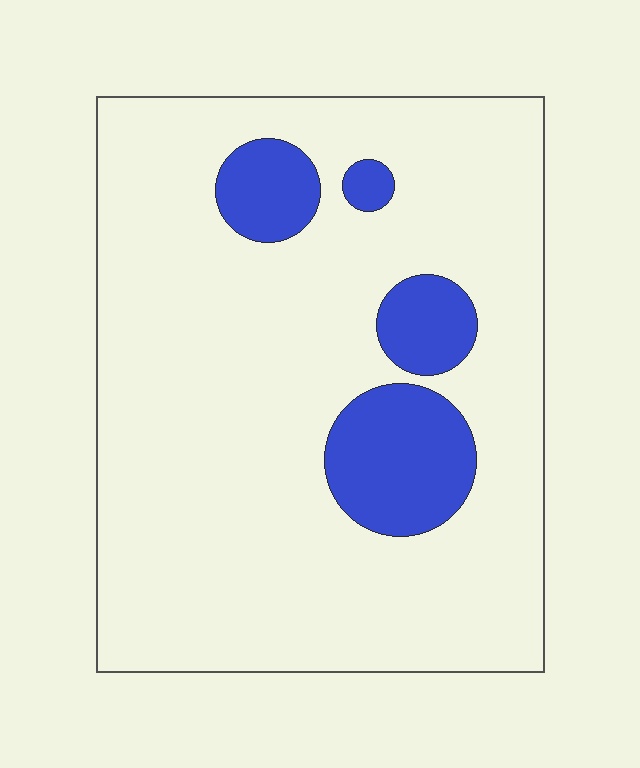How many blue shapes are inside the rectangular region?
4.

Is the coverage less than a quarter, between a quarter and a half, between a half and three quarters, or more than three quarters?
Less than a quarter.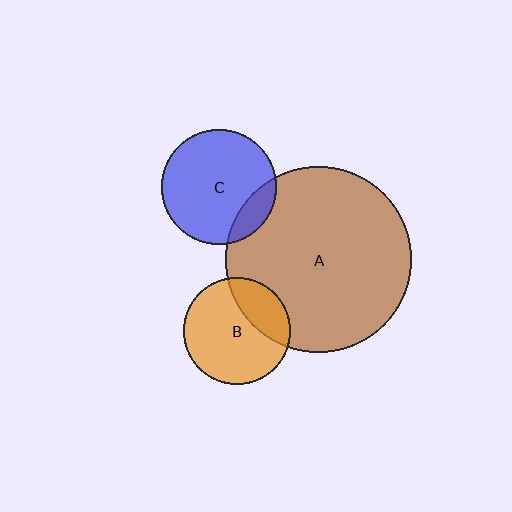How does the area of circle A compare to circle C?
Approximately 2.6 times.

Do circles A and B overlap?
Yes.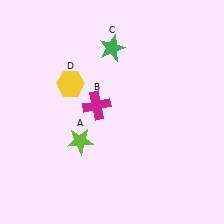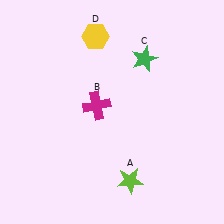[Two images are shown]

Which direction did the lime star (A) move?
The lime star (A) moved right.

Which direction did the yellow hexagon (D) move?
The yellow hexagon (D) moved up.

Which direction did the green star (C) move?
The green star (C) moved right.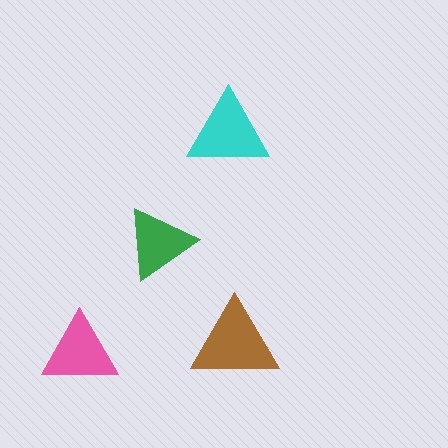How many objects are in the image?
There are 4 objects in the image.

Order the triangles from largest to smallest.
the brown one, the cyan one, the pink one, the green one.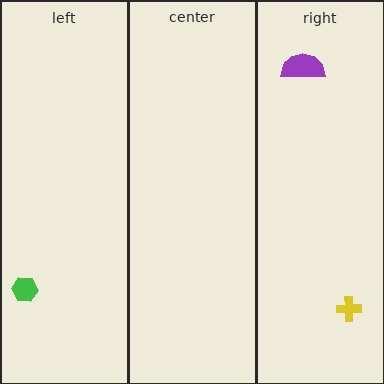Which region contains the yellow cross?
The right region.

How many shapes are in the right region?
2.